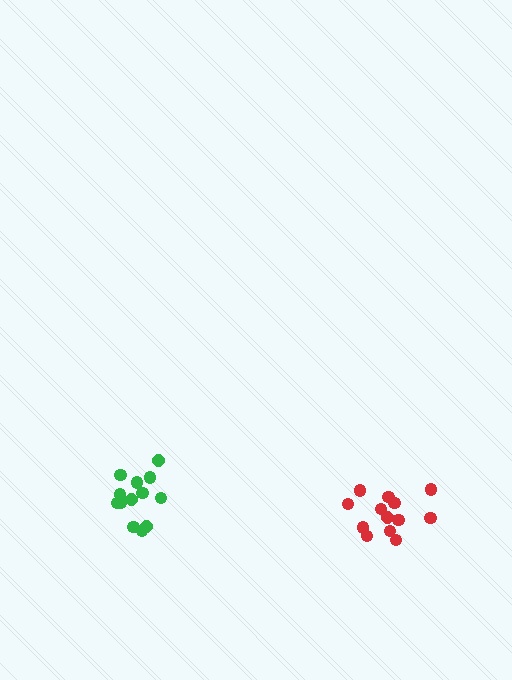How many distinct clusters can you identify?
There are 2 distinct clusters.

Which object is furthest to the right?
The red cluster is rightmost.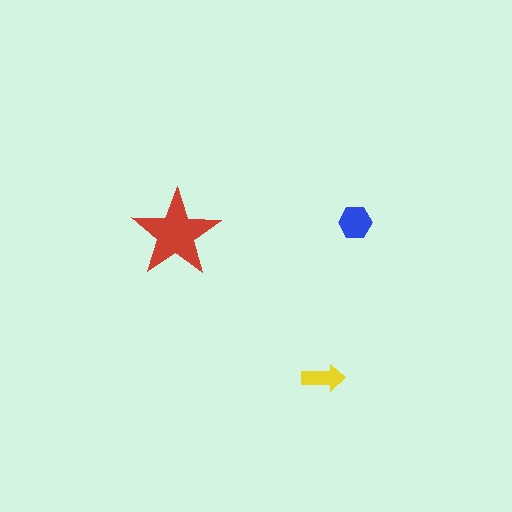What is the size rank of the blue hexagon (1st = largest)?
2nd.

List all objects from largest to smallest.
The red star, the blue hexagon, the yellow arrow.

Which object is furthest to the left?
The red star is leftmost.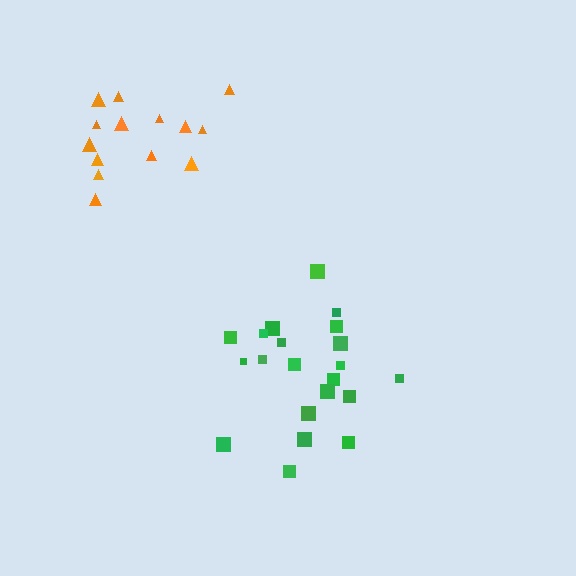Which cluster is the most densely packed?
Green.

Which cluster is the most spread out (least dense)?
Orange.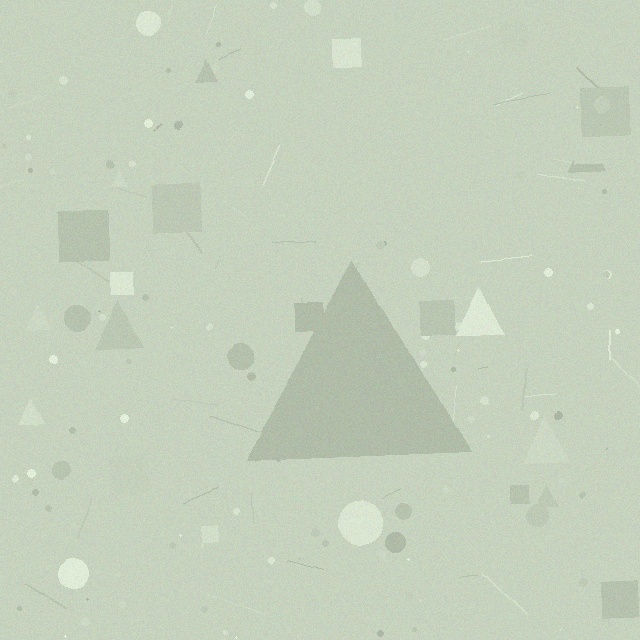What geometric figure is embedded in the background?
A triangle is embedded in the background.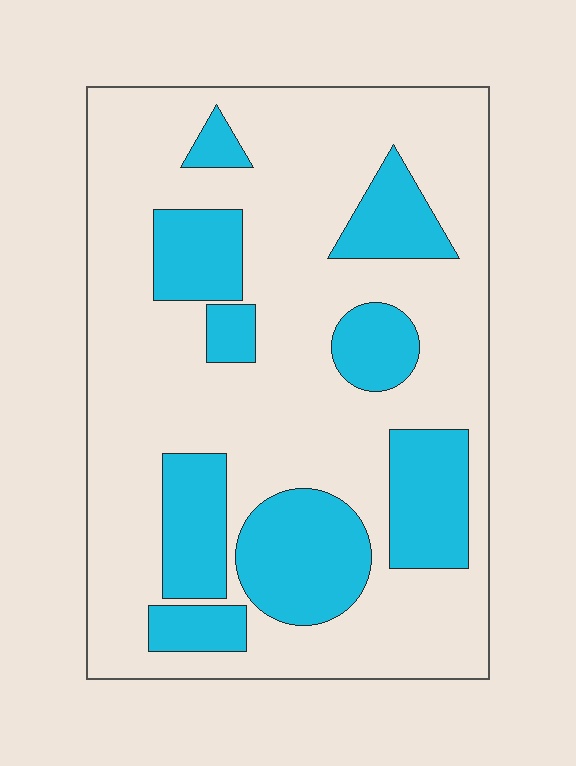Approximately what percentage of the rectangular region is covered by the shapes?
Approximately 30%.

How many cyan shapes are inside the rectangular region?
9.